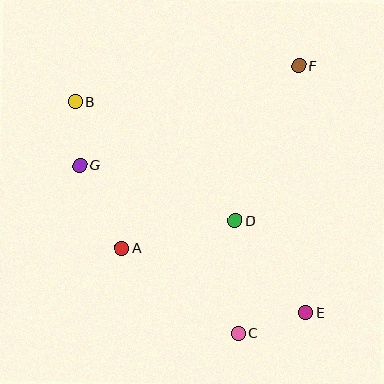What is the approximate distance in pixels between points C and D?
The distance between C and D is approximately 113 pixels.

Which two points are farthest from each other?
Points B and E are farthest from each other.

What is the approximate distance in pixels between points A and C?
The distance between A and C is approximately 145 pixels.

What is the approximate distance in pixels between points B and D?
The distance between B and D is approximately 200 pixels.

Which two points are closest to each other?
Points B and G are closest to each other.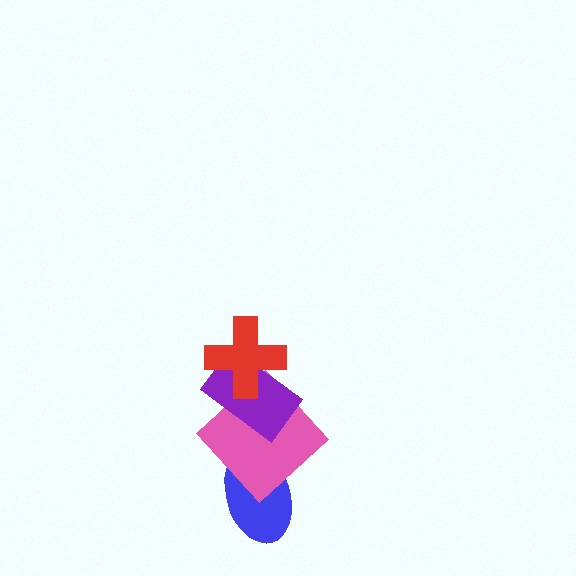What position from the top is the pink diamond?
The pink diamond is 3rd from the top.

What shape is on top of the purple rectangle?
The red cross is on top of the purple rectangle.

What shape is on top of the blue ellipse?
The pink diamond is on top of the blue ellipse.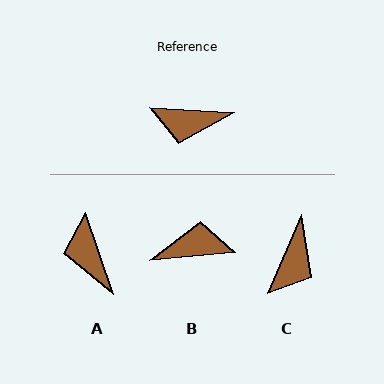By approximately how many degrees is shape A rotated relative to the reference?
Approximately 67 degrees clockwise.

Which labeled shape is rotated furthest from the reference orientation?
B, about 171 degrees away.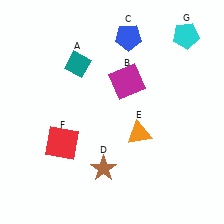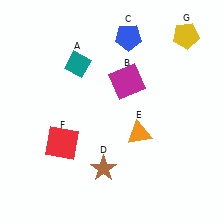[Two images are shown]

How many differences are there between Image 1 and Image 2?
There is 1 difference between the two images.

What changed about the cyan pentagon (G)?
In Image 1, G is cyan. In Image 2, it changed to yellow.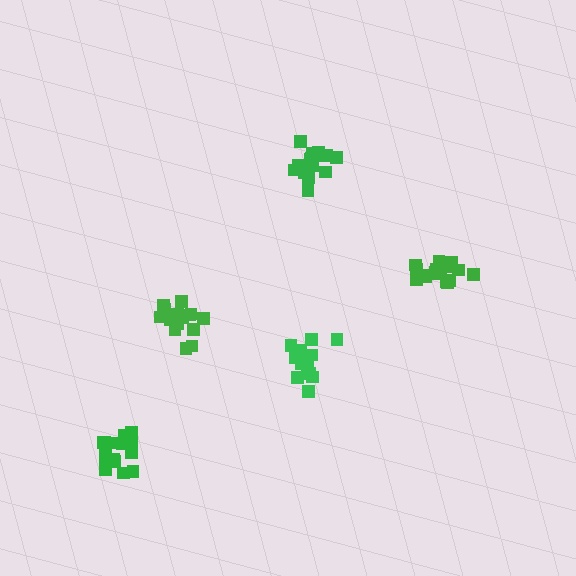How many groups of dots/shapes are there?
There are 5 groups.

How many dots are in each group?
Group 1: 18 dots, Group 2: 15 dots, Group 3: 17 dots, Group 4: 16 dots, Group 5: 18 dots (84 total).